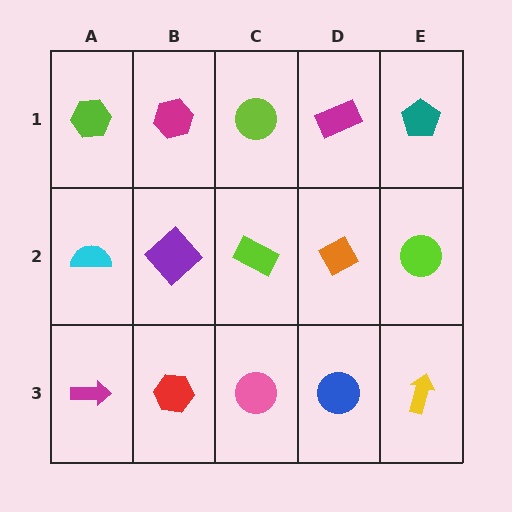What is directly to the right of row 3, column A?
A red hexagon.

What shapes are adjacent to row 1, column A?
A cyan semicircle (row 2, column A), a magenta hexagon (row 1, column B).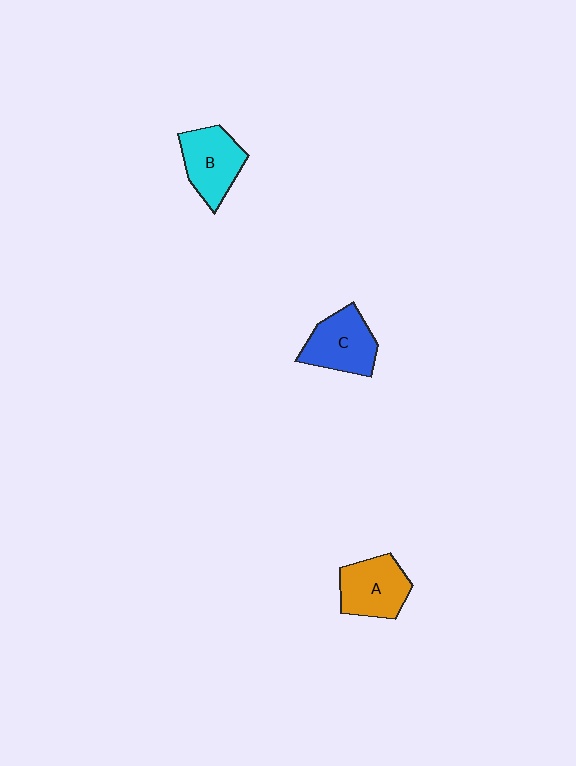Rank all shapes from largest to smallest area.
From largest to smallest: C (blue), B (cyan), A (orange).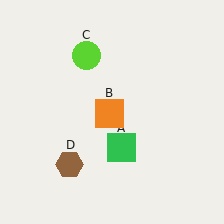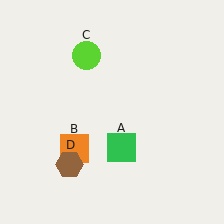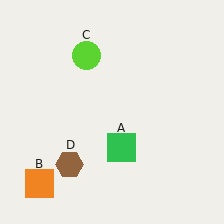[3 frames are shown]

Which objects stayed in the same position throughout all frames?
Green square (object A) and lime circle (object C) and brown hexagon (object D) remained stationary.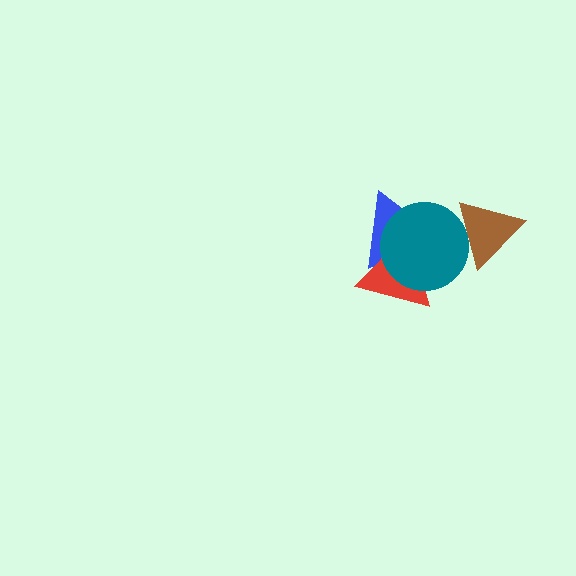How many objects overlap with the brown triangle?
1 object overlaps with the brown triangle.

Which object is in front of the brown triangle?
The teal circle is in front of the brown triangle.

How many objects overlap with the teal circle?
3 objects overlap with the teal circle.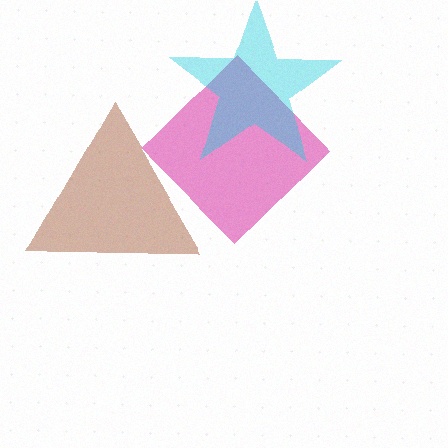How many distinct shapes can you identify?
There are 3 distinct shapes: a brown triangle, a magenta diamond, a cyan star.